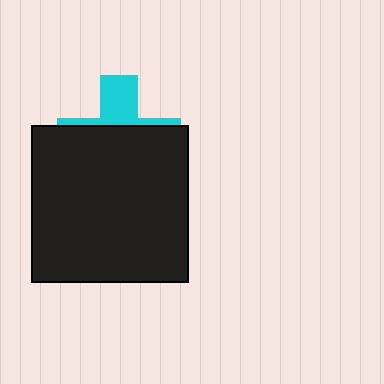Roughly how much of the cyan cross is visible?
A small part of it is visible (roughly 33%).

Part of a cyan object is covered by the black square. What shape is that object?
It is a cross.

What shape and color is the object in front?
The object in front is a black square.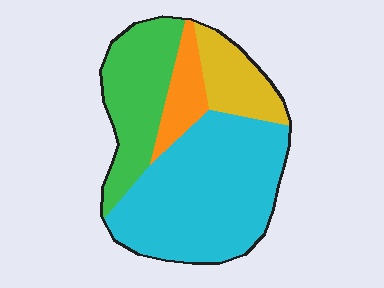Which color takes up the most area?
Cyan, at roughly 50%.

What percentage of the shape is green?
Green covers roughly 25% of the shape.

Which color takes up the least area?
Orange, at roughly 10%.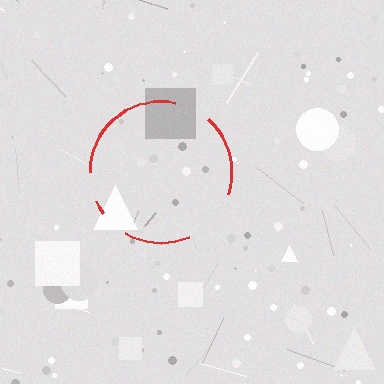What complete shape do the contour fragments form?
The contour fragments form a circle.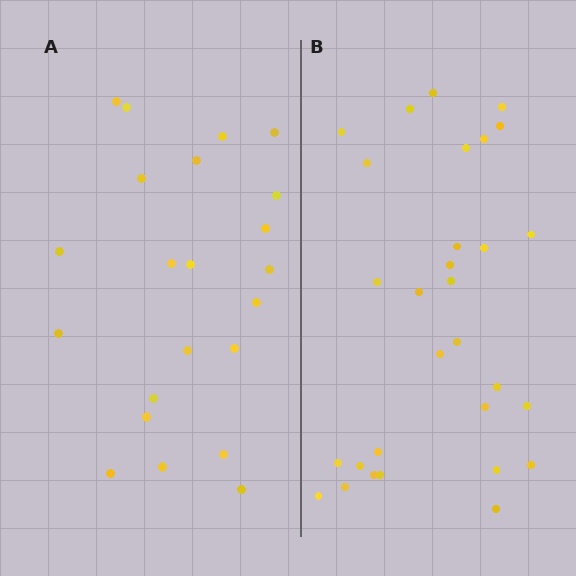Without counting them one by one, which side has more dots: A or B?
Region B (the right region) has more dots.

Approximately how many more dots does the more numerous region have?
Region B has roughly 8 or so more dots than region A.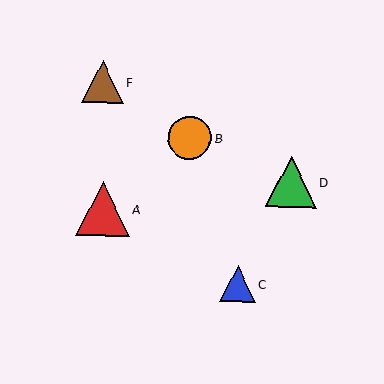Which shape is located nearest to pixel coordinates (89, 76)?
The brown triangle (labeled F) at (102, 82) is nearest to that location.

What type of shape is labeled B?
Shape B is an orange circle.